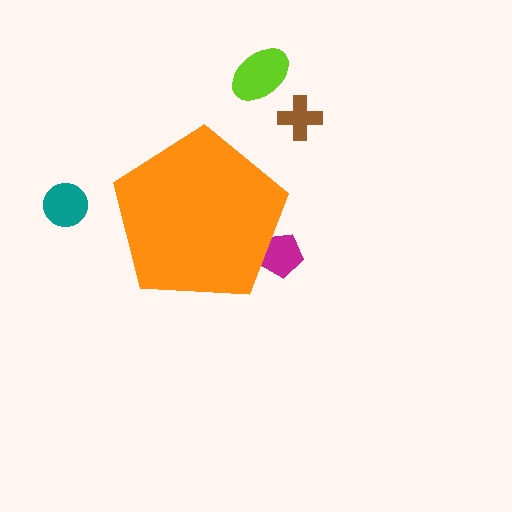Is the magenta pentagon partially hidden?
Yes, the magenta pentagon is partially hidden behind the orange pentagon.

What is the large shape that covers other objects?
An orange pentagon.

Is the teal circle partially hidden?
No, the teal circle is fully visible.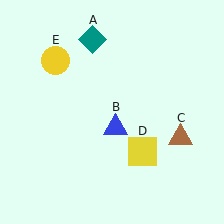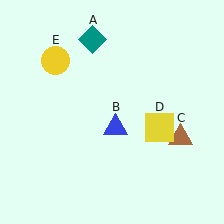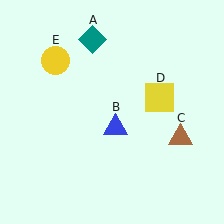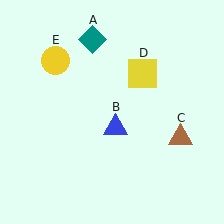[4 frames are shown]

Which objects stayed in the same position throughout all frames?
Teal diamond (object A) and blue triangle (object B) and brown triangle (object C) and yellow circle (object E) remained stationary.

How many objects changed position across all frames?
1 object changed position: yellow square (object D).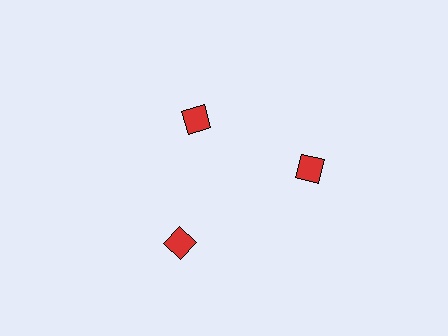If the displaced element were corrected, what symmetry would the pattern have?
It would have 3-fold rotational symmetry — the pattern would map onto itself every 120 degrees.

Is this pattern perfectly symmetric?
No. The 3 red diamonds are arranged in a ring, but one element near the 11 o'clock position is pulled inward toward the center, breaking the 3-fold rotational symmetry.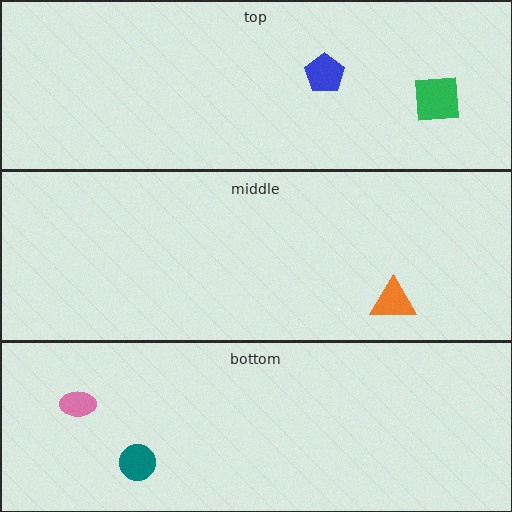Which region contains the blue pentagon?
The top region.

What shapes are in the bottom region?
The pink ellipse, the teal circle.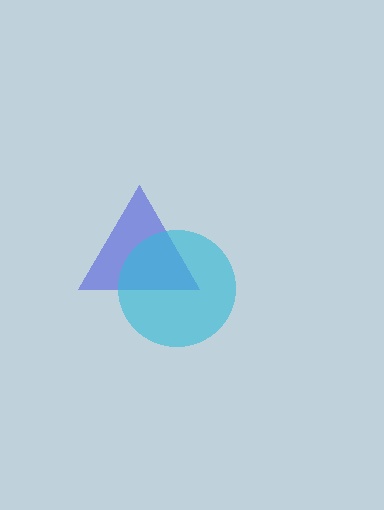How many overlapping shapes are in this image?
There are 2 overlapping shapes in the image.